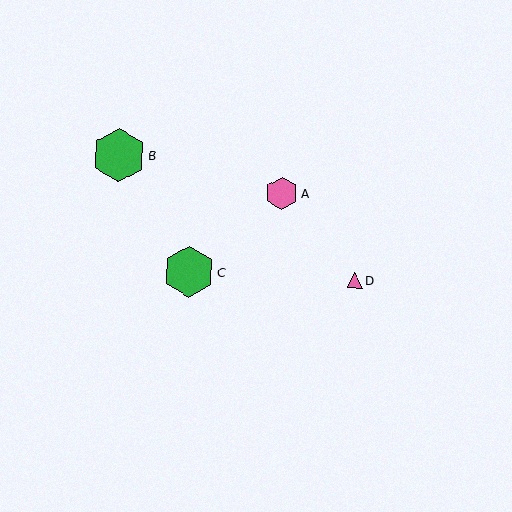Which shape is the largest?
The green hexagon (labeled B) is the largest.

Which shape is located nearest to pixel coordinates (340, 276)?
The pink triangle (labeled D) at (355, 280) is nearest to that location.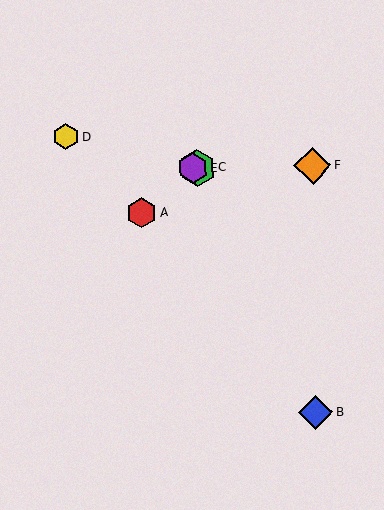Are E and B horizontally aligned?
No, E is at y≈168 and B is at y≈413.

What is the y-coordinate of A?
Object A is at y≈213.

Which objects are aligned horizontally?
Objects C, E, F are aligned horizontally.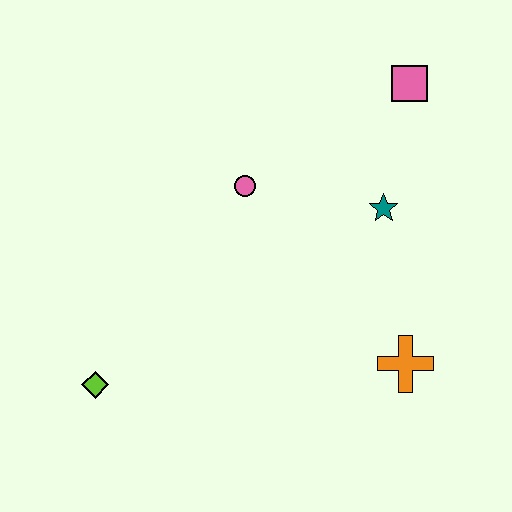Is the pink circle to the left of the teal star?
Yes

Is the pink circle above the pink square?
No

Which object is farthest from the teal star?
The lime diamond is farthest from the teal star.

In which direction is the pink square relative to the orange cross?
The pink square is above the orange cross.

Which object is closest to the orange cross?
The teal star is closest to the orange cross.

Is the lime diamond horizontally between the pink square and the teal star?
No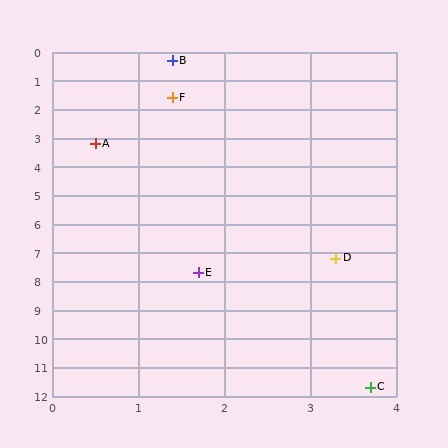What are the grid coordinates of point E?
Point E is at approximately (1.7, 7.7).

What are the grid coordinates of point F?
Point F is at approximately (1.4, 1.6).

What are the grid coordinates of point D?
Point D is at approximately (3.3, 7.2).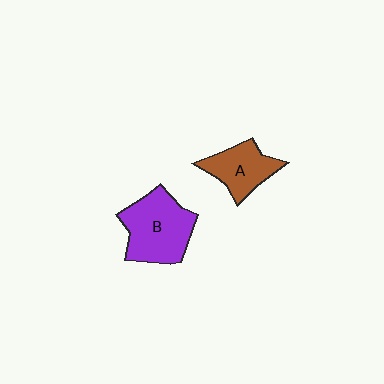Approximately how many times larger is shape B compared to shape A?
Approximately 1.5 times.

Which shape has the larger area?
Shape B (purple).